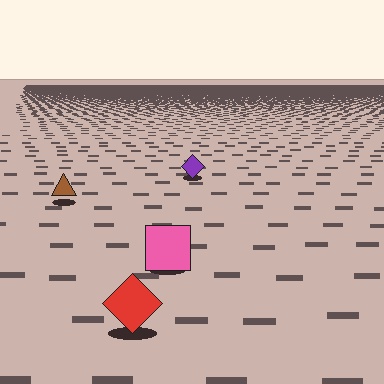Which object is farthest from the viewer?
The purple diamond is farthest from the viewer. It appears smaller and the ground texture around it is denser.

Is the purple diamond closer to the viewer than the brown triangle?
No. The brown triangle is closer — you can tell from the texture gradient: the ground texture is coarser near it.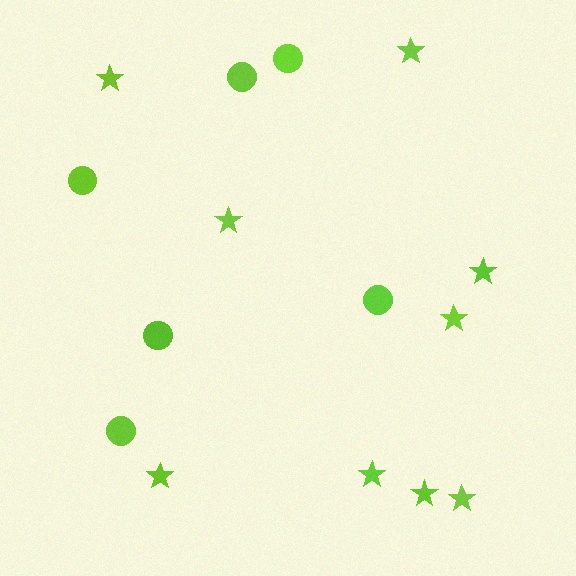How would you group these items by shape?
There are 2 groups: one group of circles (6) and one group of stars (9).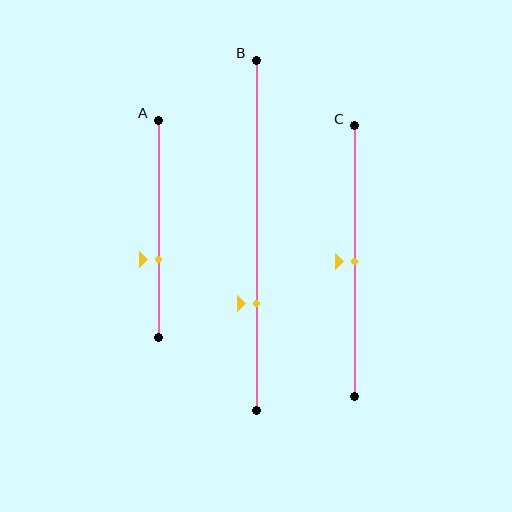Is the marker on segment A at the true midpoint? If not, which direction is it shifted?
No, the marker on segment A is shifted downward by about 14% of the segment length.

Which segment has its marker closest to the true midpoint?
Segment C has its marker closest to the true midpoint.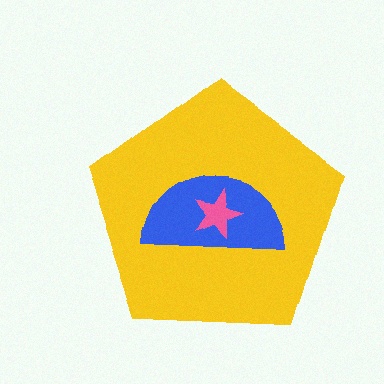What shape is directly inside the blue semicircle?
The pink star.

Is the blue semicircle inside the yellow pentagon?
Yes.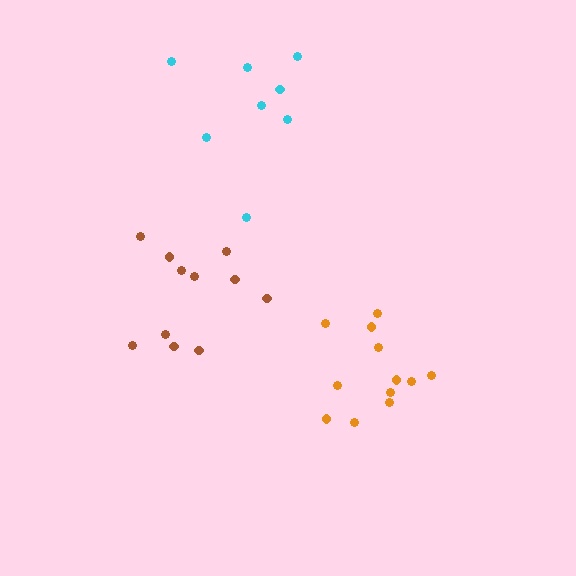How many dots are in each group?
Group 1: 12 dots, Group 2: 8 dots, Group 3: 11 dots (31 total).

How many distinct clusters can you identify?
There are 3 distinct clusters.